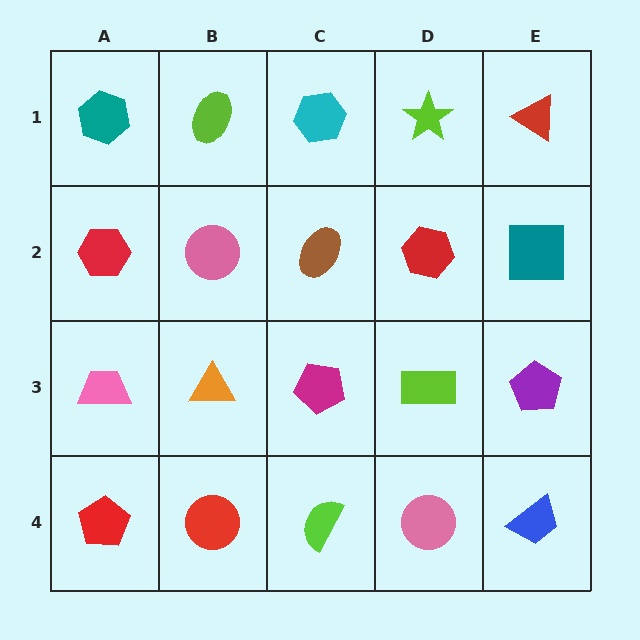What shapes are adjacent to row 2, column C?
A cyan hexagon (row 1, column C), a magenta pentagon (row 3, column C), a pink circle (row 2, column B), a red hexagon (row 2, column D).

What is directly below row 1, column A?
A red hexagon.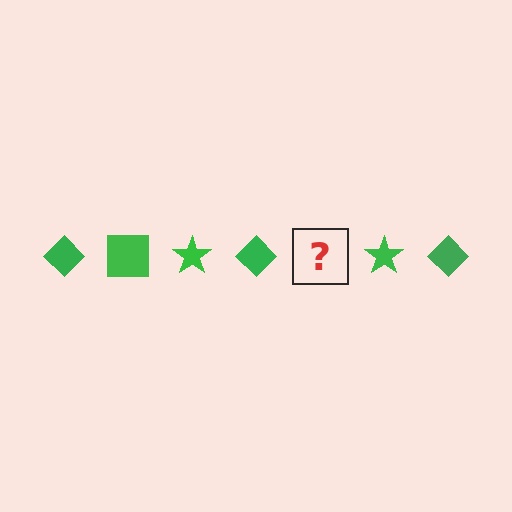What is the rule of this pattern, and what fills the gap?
The rule is that the pattern cycles through diamond, square, star shapes in green. The gap should be filled with a green square.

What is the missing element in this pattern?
The missing element is a green square.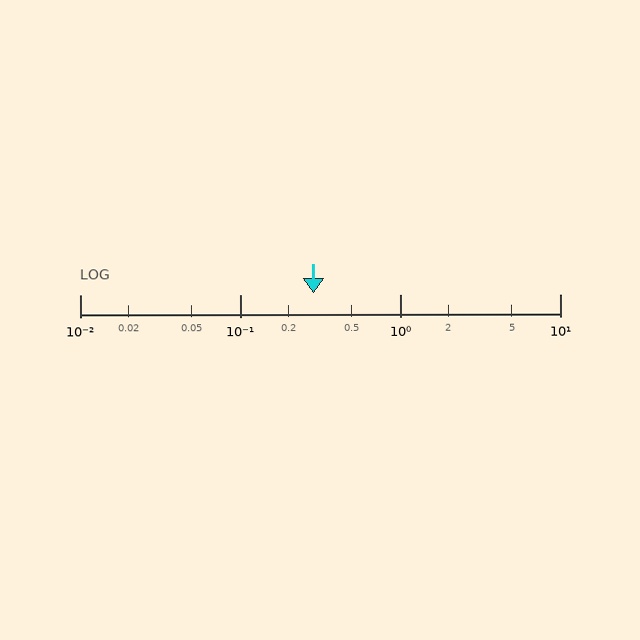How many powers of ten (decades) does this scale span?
The scale spans 3 decades, from 0.01 to 10.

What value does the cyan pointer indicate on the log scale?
The pointer indicates approximately 0.29.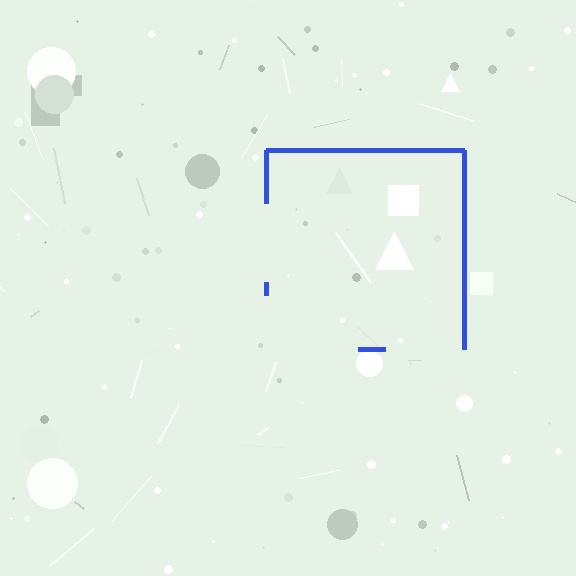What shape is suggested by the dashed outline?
The dashed outline suggests a square.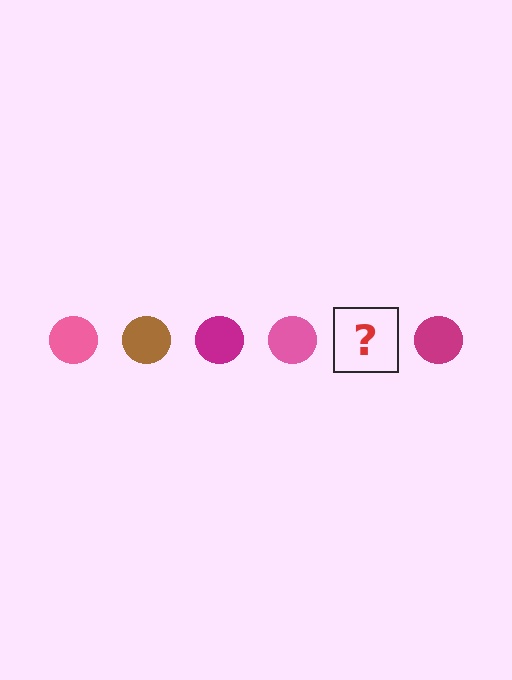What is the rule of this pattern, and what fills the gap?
The rule is that the pattern cycles through pink, brown, magenta circles. The gap should be filled with a brown circle.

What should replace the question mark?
The question mark should be replaced with a brown circle.